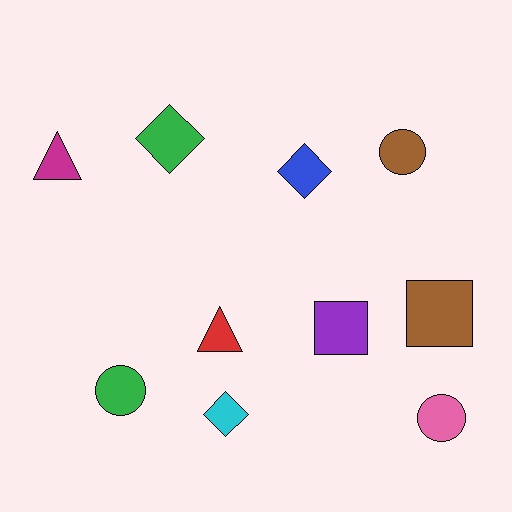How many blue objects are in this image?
There is 1 blue object.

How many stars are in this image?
There are no stars.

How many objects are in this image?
There are 10 objects.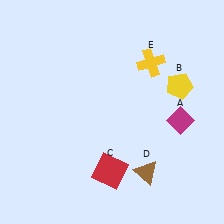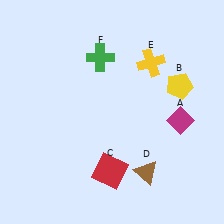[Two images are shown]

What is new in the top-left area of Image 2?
A green cross (F) was added in the top-left area of Image 2.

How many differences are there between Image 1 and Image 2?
There is 1 difference between the two images.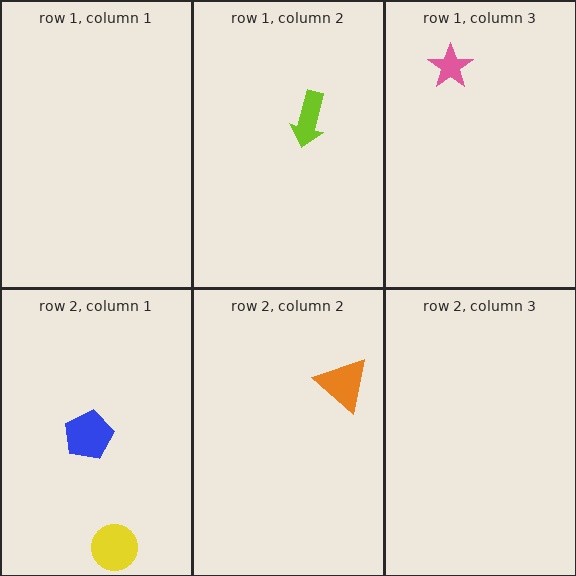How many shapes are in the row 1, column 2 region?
1.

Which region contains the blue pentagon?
The row 2, column 1 region.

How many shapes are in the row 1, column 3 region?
1.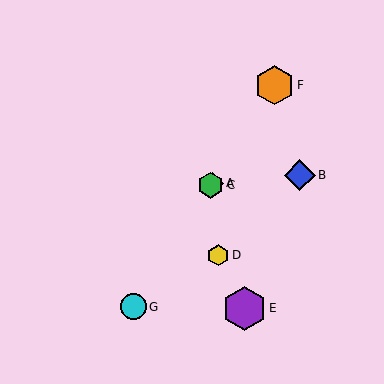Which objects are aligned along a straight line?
Objects A, C, F, G are aligned along a straight line.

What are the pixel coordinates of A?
Object A is at (212, 183).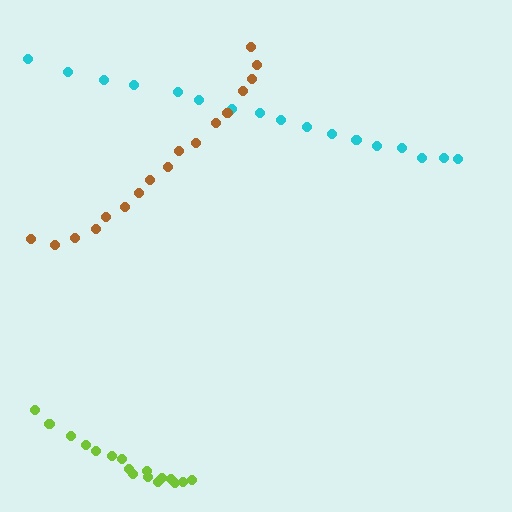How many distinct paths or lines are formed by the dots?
There are 3 distinct paths.